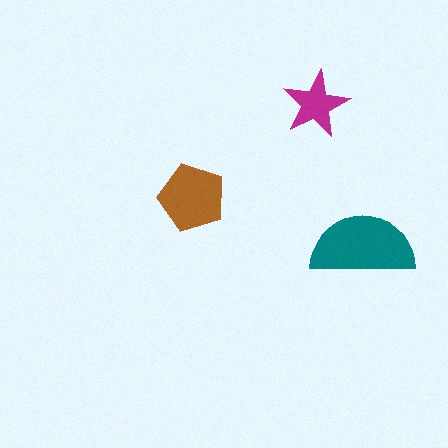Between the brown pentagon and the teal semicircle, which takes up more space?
The teal semicircle.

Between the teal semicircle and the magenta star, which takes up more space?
The teal semicircle.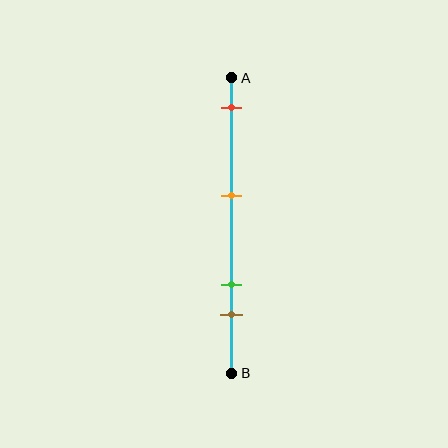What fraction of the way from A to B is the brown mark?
The brown mark is approximately 80% (0.8) of the way from A to B.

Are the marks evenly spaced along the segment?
No, the marks are not evenly spaced.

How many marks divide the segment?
There are 4 marks dividing the segment.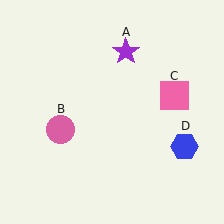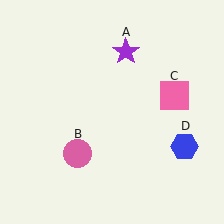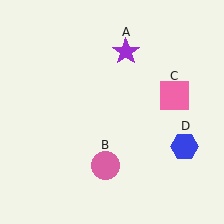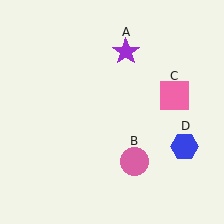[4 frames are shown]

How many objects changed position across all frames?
1 object changed position: pink circle (object B).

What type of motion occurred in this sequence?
The pink circle (object B) rotated counterclockwise around the center of the scene.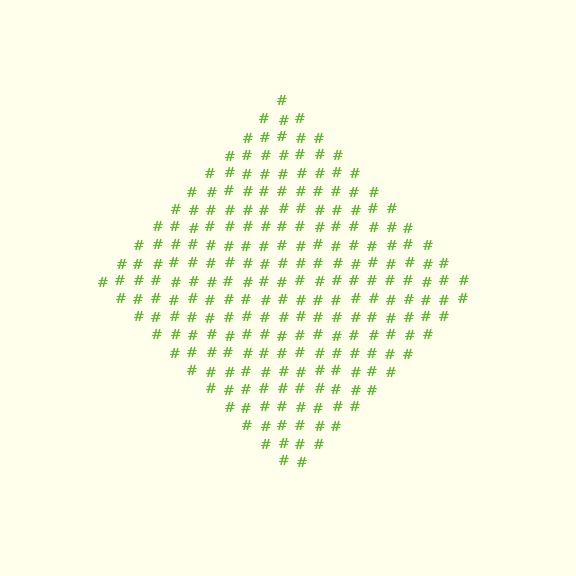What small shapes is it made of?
It is made of small hash symbols.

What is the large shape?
The large shape is a diamond.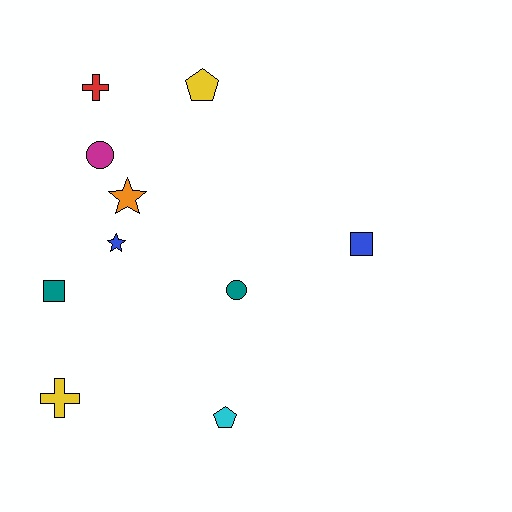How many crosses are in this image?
There are 2 crosses.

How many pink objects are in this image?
There are no pink objects.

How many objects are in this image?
There are 10 objects.